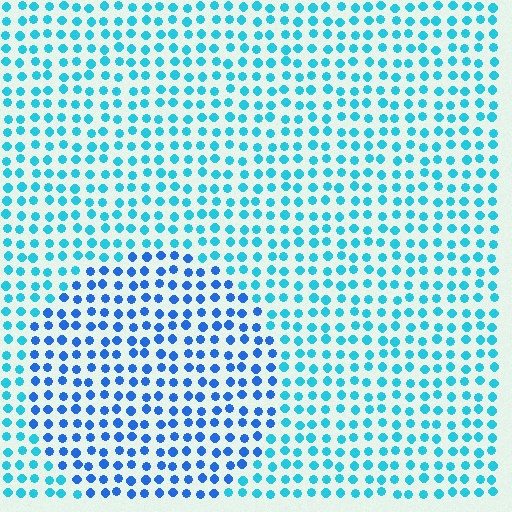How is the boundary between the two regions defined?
The boundary is defined purely by a slight shift in hue (about 31 degrees). Spacing, size, and orientation are identical on both sides.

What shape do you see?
I see a circle.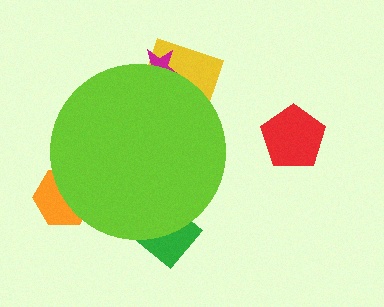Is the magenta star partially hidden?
Yes, the magenta star is partially hidden behind the lime circle.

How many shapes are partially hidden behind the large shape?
4 shapes are partially hidden.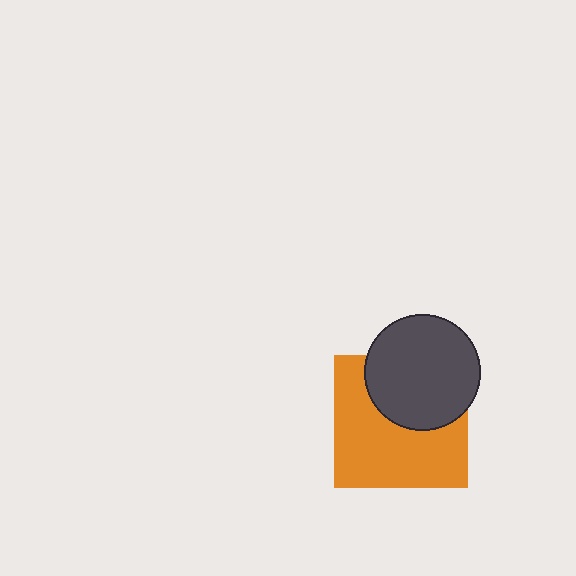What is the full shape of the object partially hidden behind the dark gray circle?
The partially hidden object is an orange square.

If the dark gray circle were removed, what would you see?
You would see the complete orange square.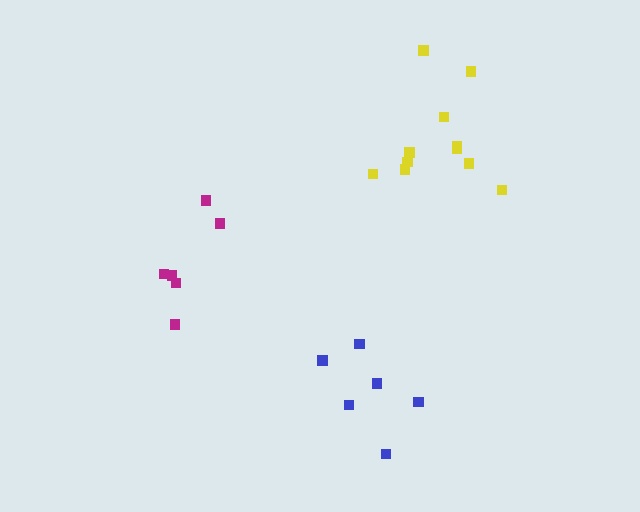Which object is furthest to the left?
The magenta cluster is leftmost.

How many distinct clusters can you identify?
There are 3 distinct clusters.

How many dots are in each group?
Group 1: 11 dots, Group 2: 6 dots, Group 3: 6 dots (23 total).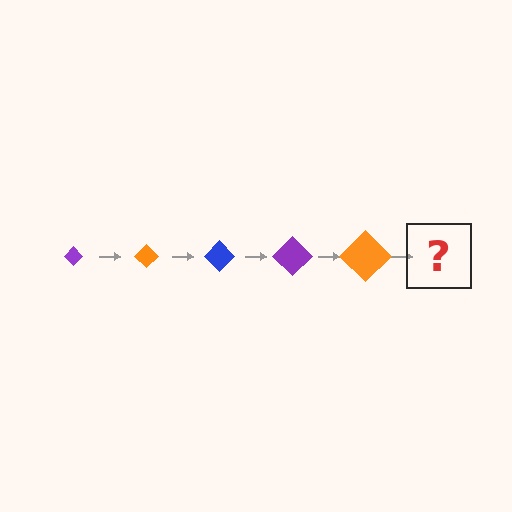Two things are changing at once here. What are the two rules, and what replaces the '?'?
The two rules are that the diamond grows larger each step and the color cycles through purple, orange, and blue. The '?' should be a blue diamond, larger than the previous one.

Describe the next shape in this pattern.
It should be a blue diamond, larger than the previous one.